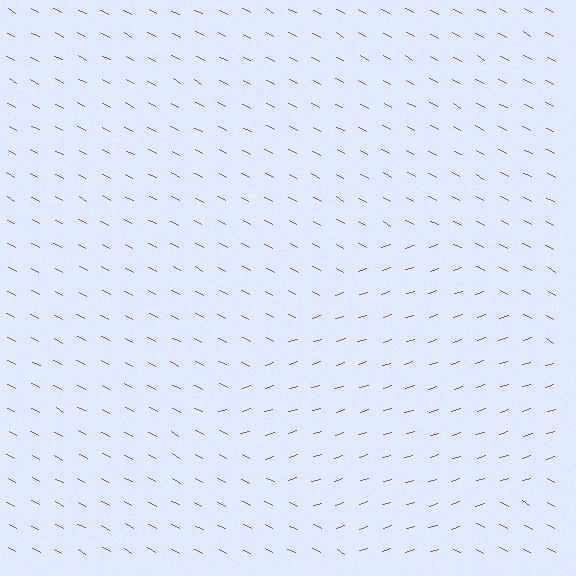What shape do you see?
I see a diamond.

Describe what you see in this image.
The image is filled with small brown line segments. A diamond region in the image has lines oriented differently from the surrounding lines, creating a visible texture boundary.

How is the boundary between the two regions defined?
The boundary is defined purely by a change in line orientation (approximately 45 degrees difference). All lines are the same color and thickness.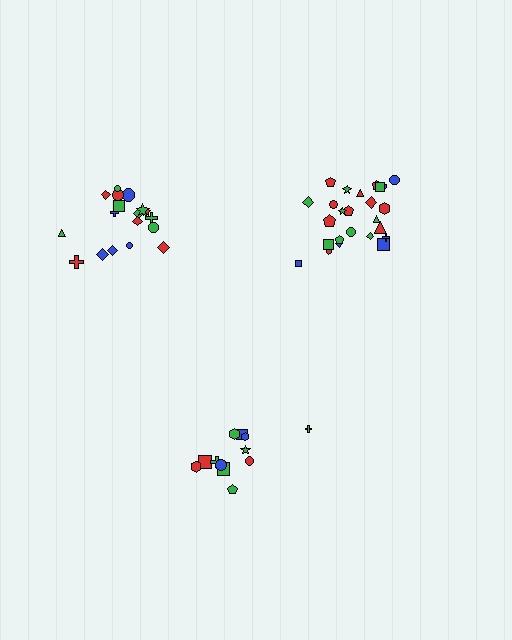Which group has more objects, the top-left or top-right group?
The top-right group.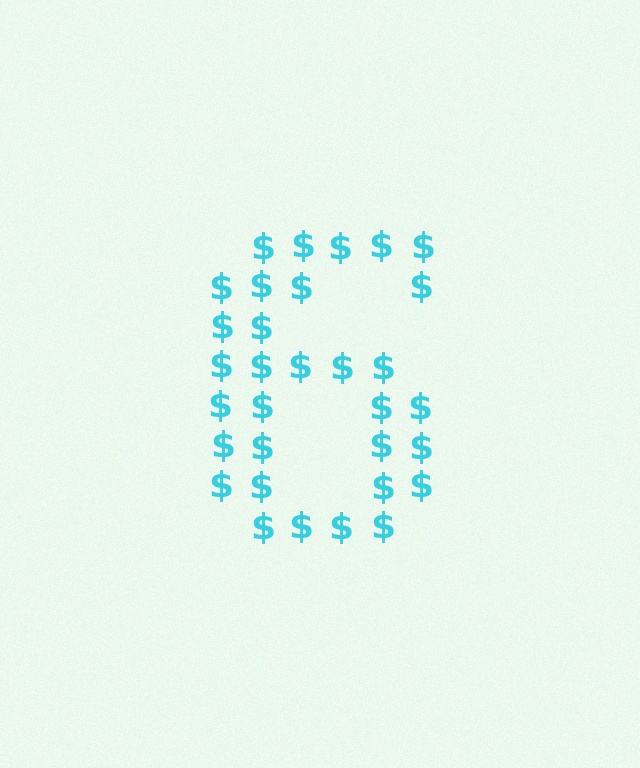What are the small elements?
The small elements are dollar signs.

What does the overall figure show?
The overall figure shows the digit 6.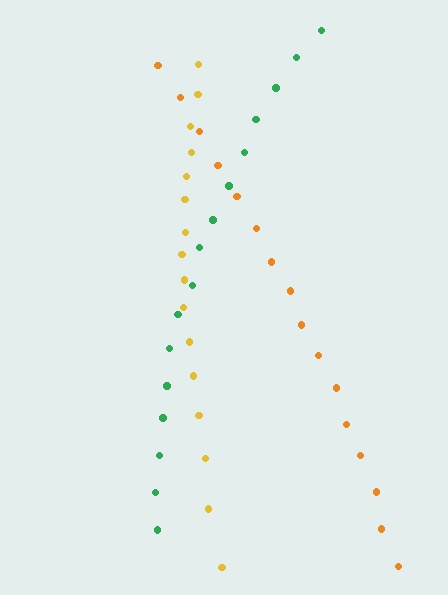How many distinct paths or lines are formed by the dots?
There are 3 distinct paths.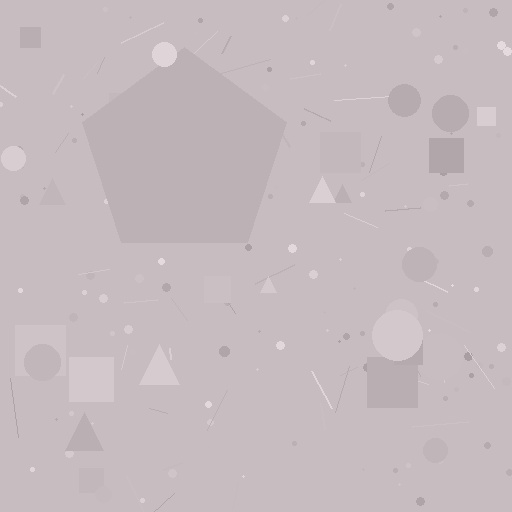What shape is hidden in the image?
A pentagon is hidden in the image.